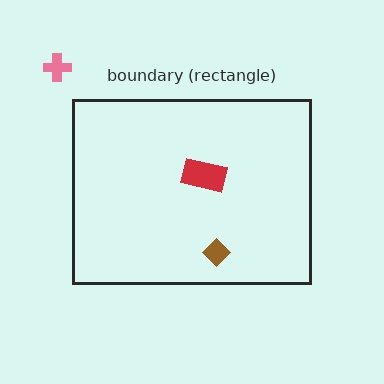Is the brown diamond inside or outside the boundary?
Inside.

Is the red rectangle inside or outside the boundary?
Inside.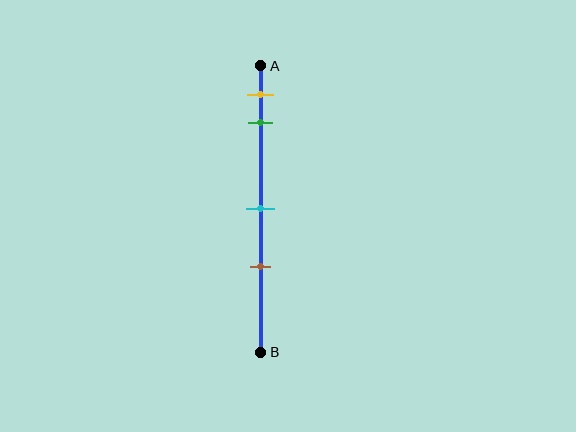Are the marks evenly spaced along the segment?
No, the marks are not evenly spaced.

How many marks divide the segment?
There are 4 marks dividing the segment.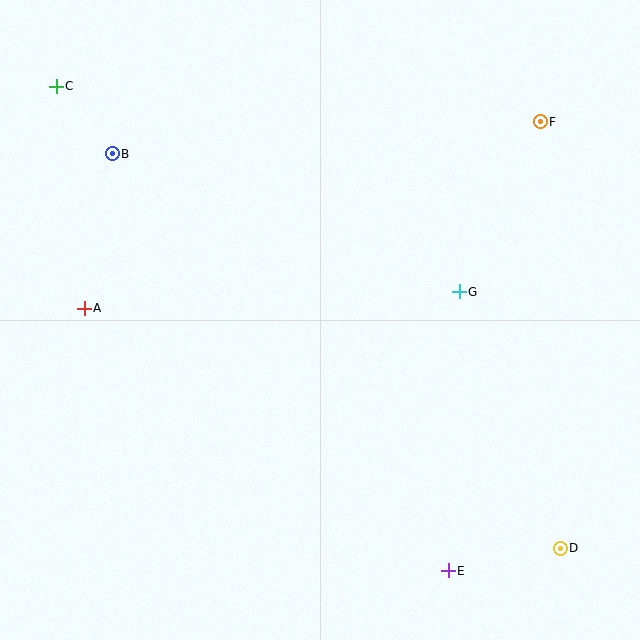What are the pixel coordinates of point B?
Point B is at (112, 154).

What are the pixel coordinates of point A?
Point A is at (84, 308).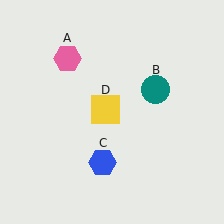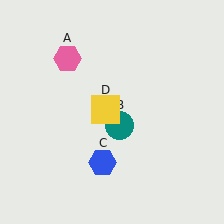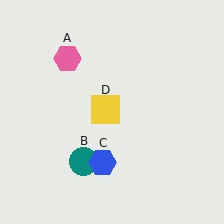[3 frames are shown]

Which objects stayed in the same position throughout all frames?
Pink hexagon (object A) and blue hexagon (object C) and yellow square (object D) remained stationary.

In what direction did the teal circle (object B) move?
The teal circle (object B) moved down and to the left.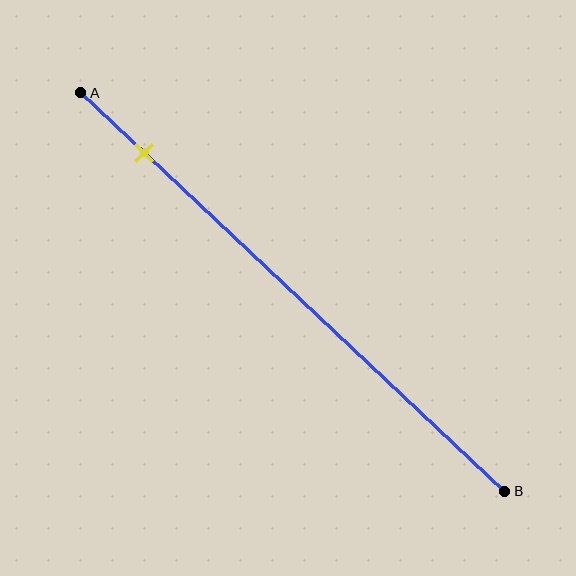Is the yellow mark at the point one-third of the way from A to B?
No, the mark is at about 15% from A, not at the 33% one-third point.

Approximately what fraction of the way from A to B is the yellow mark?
The yellow mark is approximately 15% of the way from A to B.